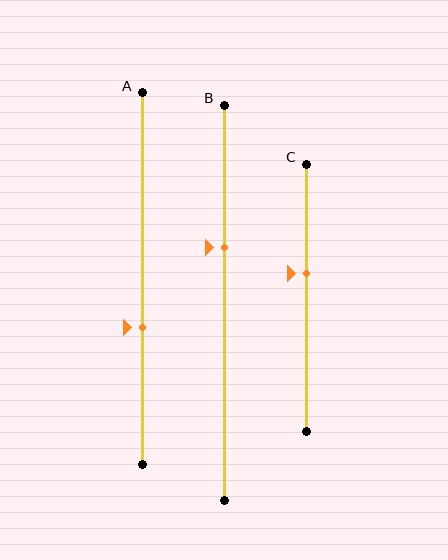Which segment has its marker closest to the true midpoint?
Segment C has its marker closest to the true midpoint.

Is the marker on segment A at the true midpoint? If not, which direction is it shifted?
No, the marker on segment A is shifted downward by about 13% of the segment length.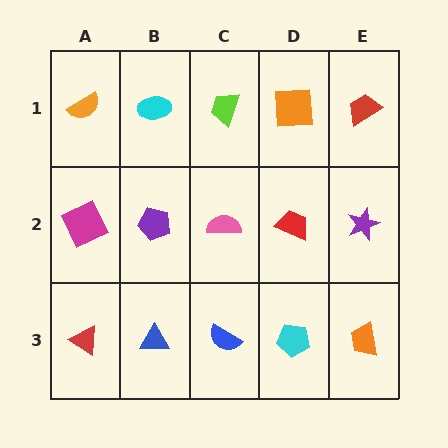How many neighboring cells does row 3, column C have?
3.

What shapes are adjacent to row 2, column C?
A lime trapezoid (row 1, column C), a blue semicircle (row 3, column C), a purple pentagon (row 2, column B), a red trapezoid (row 2, column D).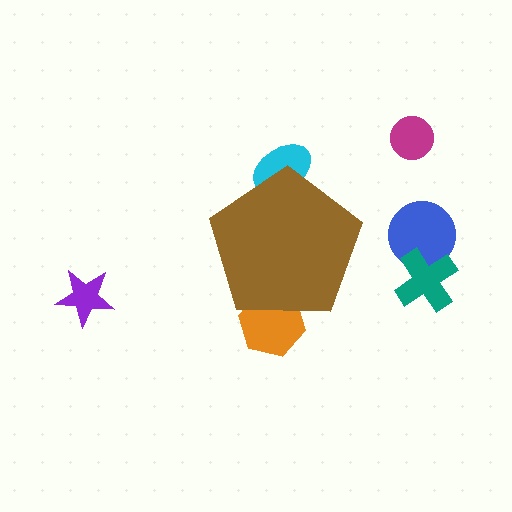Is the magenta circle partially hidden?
No, the magenta circle is fully visible.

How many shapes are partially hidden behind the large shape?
2 shapes are partially hidden.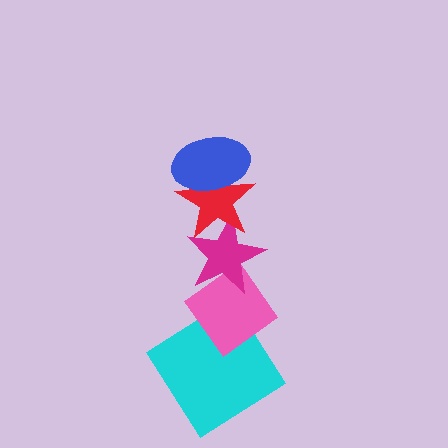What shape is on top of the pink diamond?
The magenta star is on top of the pink diamond.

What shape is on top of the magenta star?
The red star is on top of the magenta star.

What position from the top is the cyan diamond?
The cyan diamond is 5th from the top.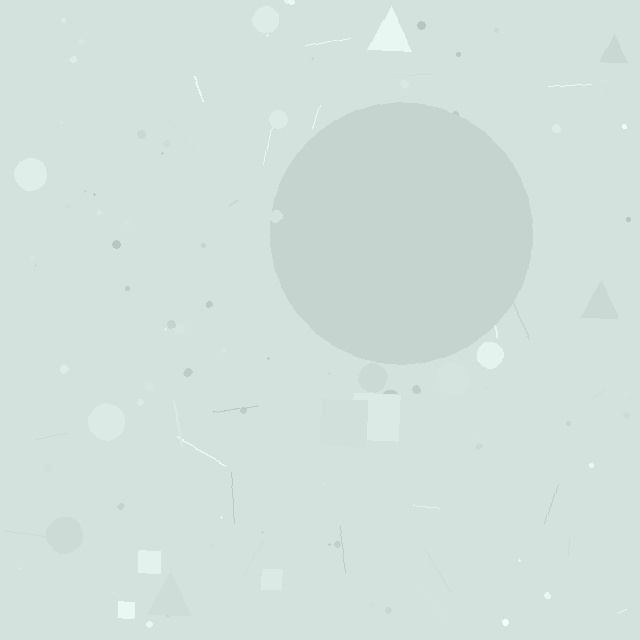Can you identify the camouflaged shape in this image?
The camouflaged shape is a circle.